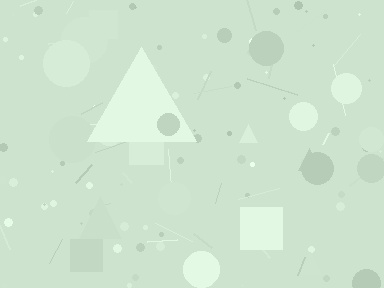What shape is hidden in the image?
A triangle is hidden in the image.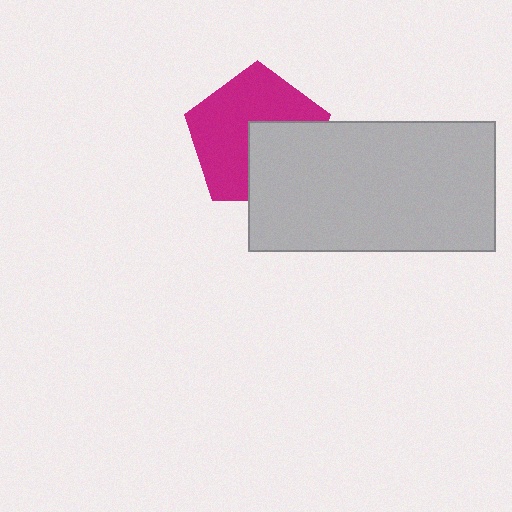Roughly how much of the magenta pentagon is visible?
About half of it is visible (roughly 62%).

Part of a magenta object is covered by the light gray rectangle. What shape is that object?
It is a pentagon.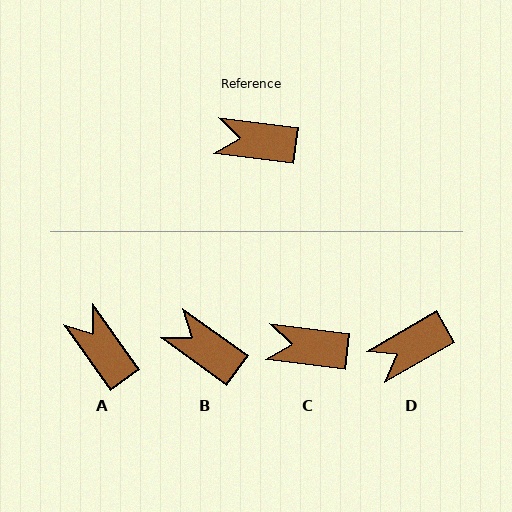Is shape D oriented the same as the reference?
No, it is off by about 37 degrees.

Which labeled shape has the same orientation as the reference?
C.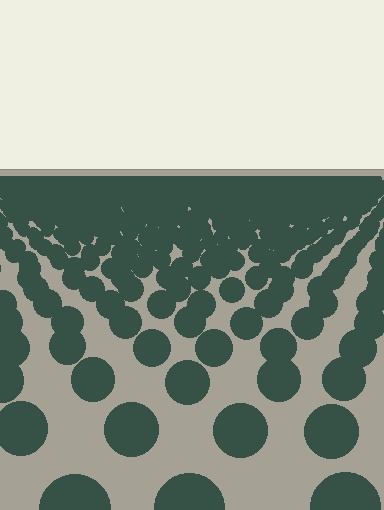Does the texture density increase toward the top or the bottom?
Density increases toward the top.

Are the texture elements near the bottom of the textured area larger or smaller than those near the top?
Larger. Near the bottom, elements are closer to the viewer and appear at a bigger on-screen size.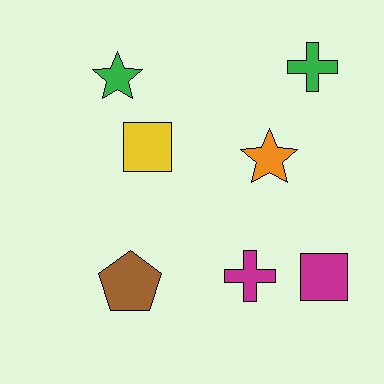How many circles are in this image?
There are no circles.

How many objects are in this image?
There are 7 objects.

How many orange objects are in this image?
There is 1 orange object.